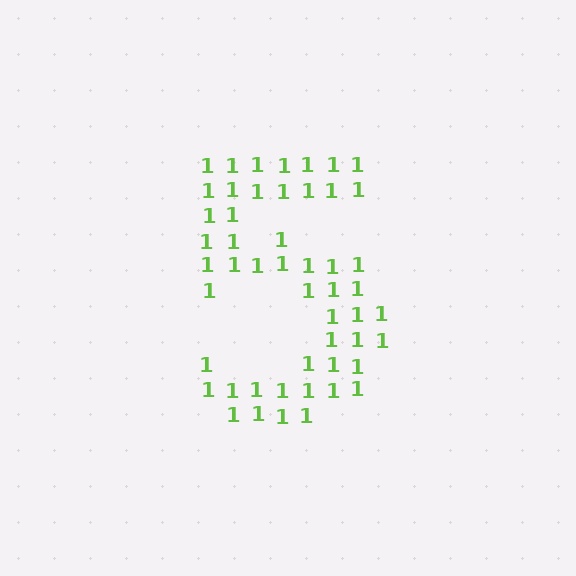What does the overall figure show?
The overall figure shows the digit 5.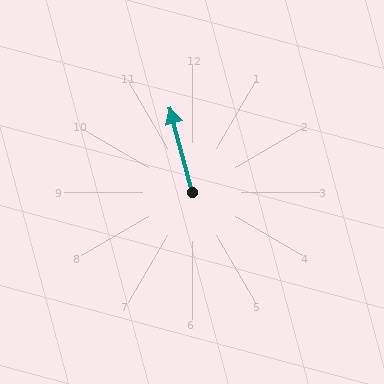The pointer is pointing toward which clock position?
Roughly 12 o'clock.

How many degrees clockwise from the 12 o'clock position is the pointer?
Approximately 345 degrees.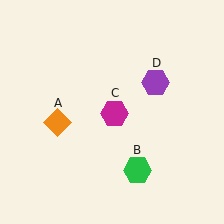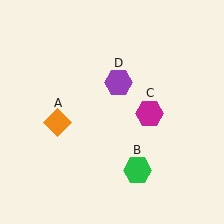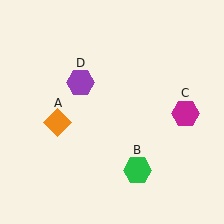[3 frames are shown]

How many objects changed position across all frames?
2 objects changed position: magenta hexagon (object C), purple hexagon (object D).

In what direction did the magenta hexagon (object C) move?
The magenta hexagon (object C) moved right.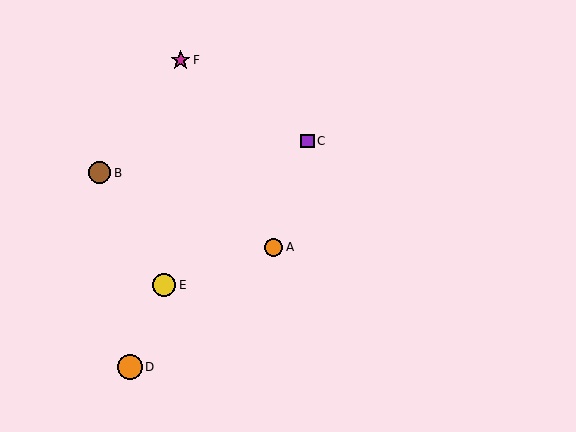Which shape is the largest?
The orange circle (labeled D) is the largest.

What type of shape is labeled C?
Shape C is a purple square.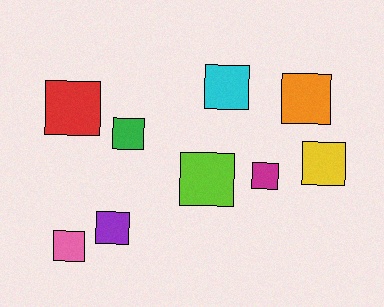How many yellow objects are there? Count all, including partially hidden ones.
There is 1 yellow object.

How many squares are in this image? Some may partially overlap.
There are 9 squares.